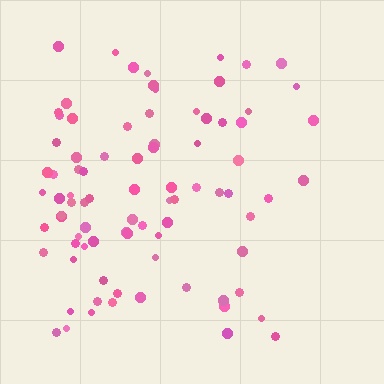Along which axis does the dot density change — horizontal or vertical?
Horizontal.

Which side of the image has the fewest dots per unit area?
The right.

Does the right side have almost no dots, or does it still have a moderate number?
Still a moderate number, just noticeably fewer than the left.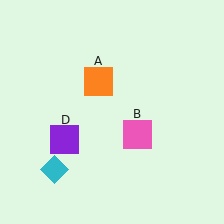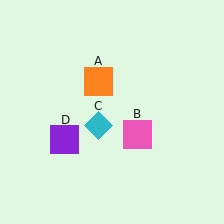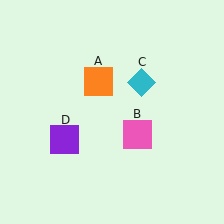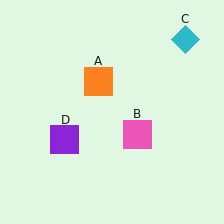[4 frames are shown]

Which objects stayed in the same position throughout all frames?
Orange square (object A) and pink square (object B) and purple square (object D) remained stationary.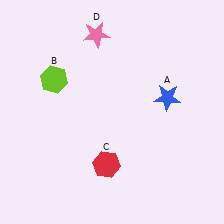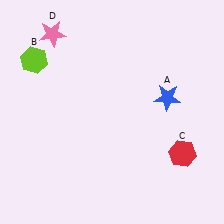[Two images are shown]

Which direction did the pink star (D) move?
The pink star (D) moved left.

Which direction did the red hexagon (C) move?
The red hexagon (C) moved right.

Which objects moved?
The objects that moved are: the lime hexagon (B), the red hexagon (C), the pink star (D).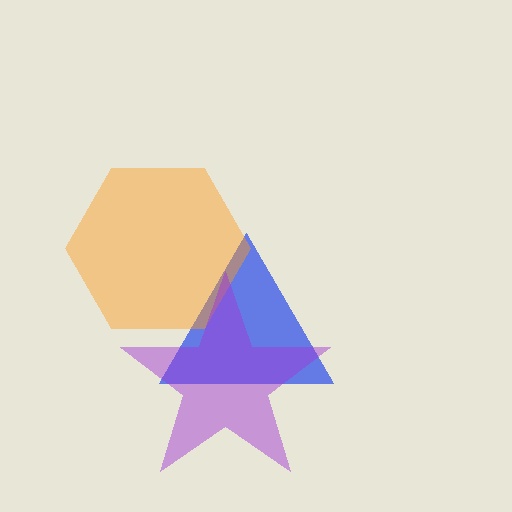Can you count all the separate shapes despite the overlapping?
Yes, there are 3 separate shapes.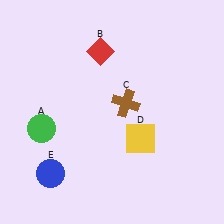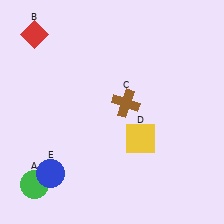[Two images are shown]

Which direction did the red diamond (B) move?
The red diamond (B) moved left.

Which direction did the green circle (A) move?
The green circle (A) moved down.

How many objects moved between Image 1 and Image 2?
2 objects moved between the two images.